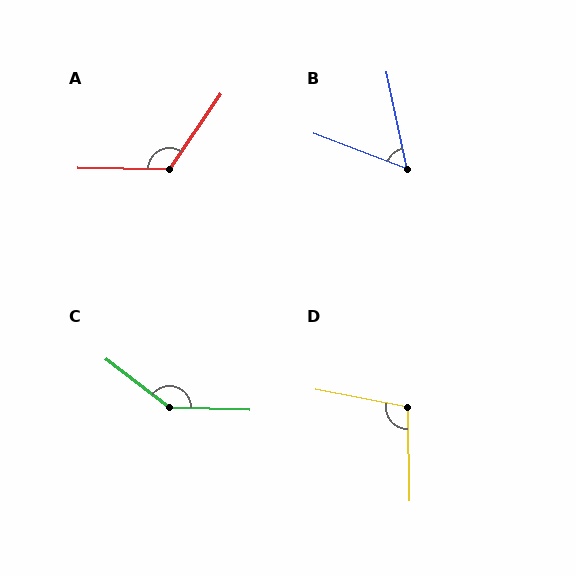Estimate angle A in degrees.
Approximately 123 degrees.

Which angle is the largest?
C, at approximately 145 degrees.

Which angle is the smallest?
B, at approximately 58 degrees.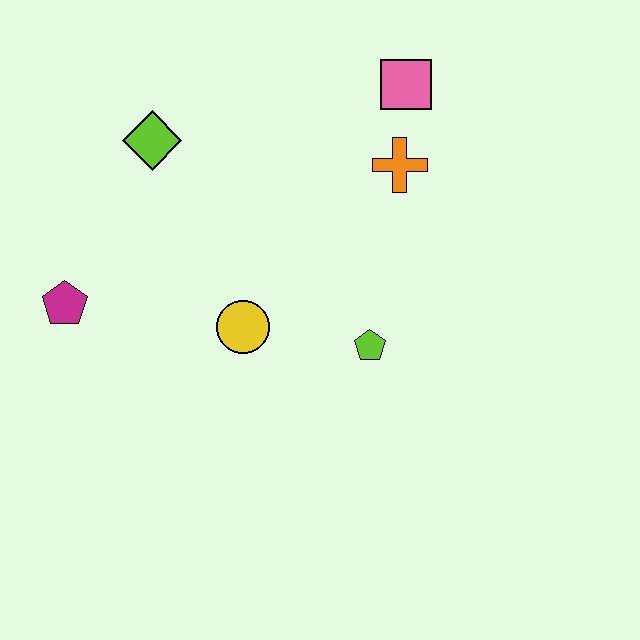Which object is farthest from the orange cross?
The magenta pentagon is farthest from the orange cross.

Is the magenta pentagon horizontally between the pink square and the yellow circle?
No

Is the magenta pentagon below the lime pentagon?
No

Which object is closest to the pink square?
The orange cross is closest to the pink square.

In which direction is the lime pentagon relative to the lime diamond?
The lime pentagon is to the right of the lime diamond.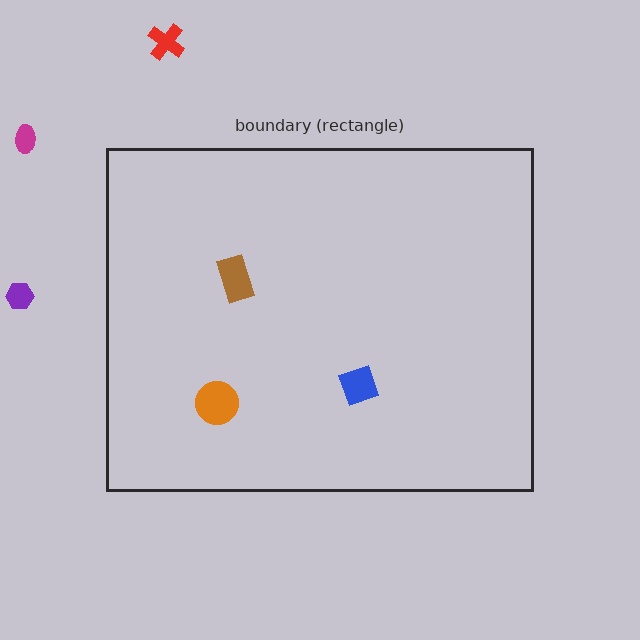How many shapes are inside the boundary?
3 inside, 3 outside.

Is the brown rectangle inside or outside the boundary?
Inside.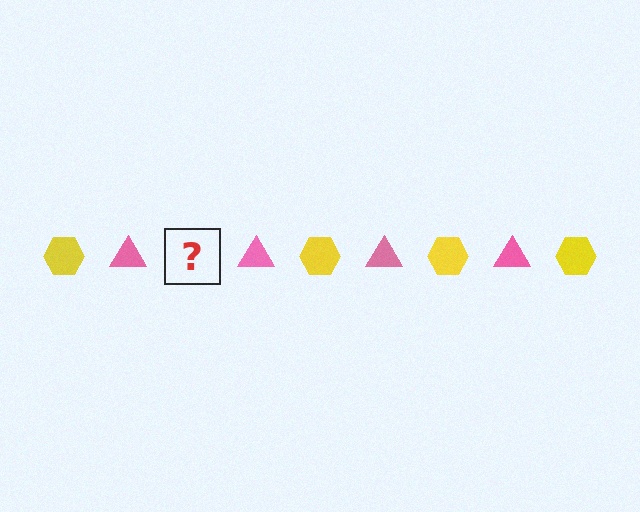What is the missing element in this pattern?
The missing element is a yellow hexagon.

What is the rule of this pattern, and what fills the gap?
The rule is that the pattern alternates between yellow hexagon and pink triangle. The gap should be filled with a yellow hexagon.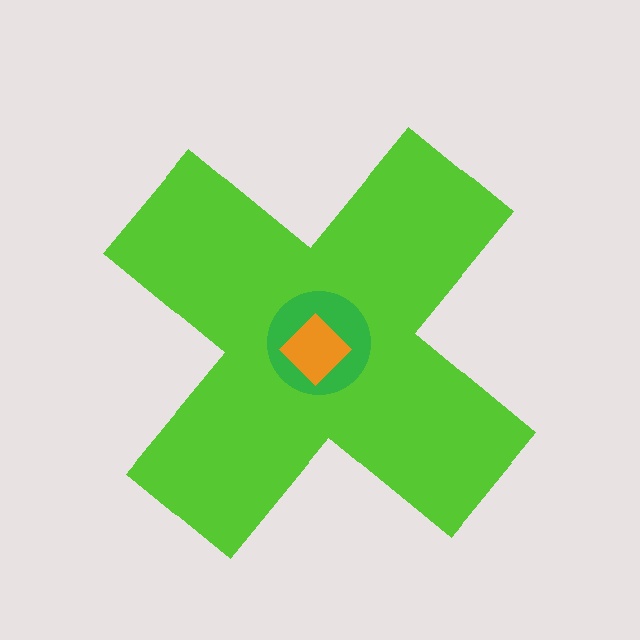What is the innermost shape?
The orange diamond.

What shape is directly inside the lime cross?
The green circle.